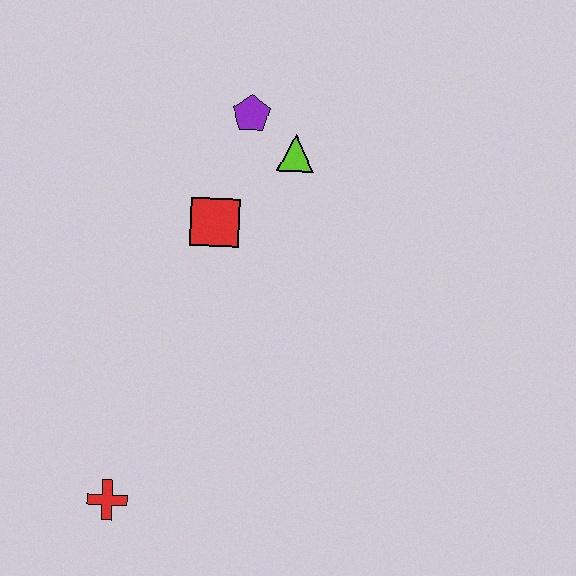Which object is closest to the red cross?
The red square is closest to the red cross.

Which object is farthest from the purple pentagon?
The red cross is farthest from the purple pentagon.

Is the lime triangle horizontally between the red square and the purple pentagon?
No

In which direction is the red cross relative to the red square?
The red cross is below the red square.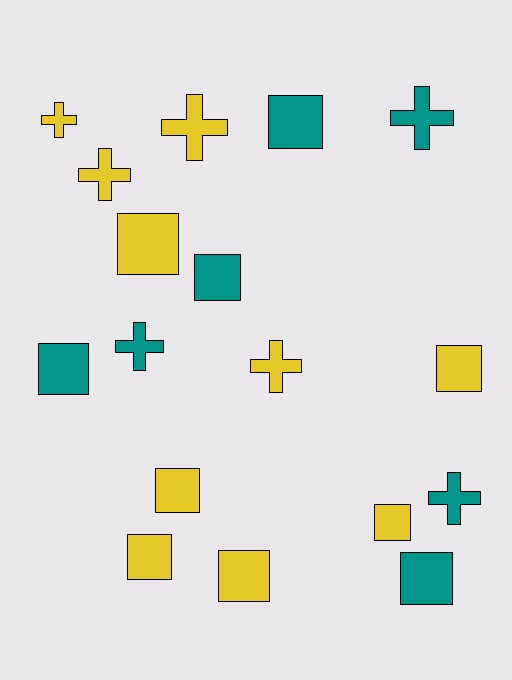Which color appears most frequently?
Yellow, with 10 objects.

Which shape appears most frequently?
Square, with 10 objects.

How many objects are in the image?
There are 17 objects.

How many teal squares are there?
There are 4 teal squares.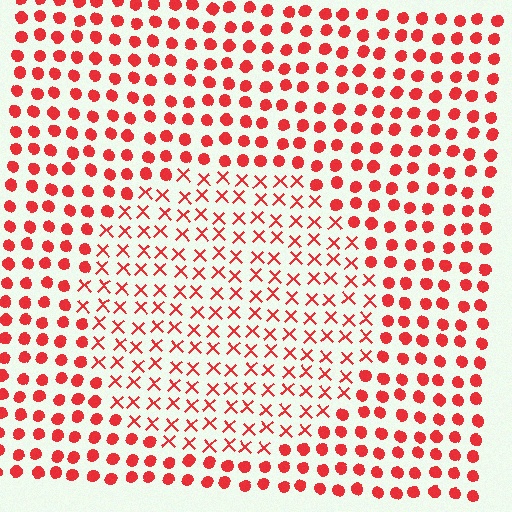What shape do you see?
I see a circle.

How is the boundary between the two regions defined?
The boundary is defined by a change in element shape: X marks inside vs. circles outside. All elements share the same color and spacing.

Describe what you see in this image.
The image is filled with small red elements arranged in a uniform grid. A circle-shaped region contains X marks, while the surrounding area contains circles. The boundary is defined purely by the change in element shape.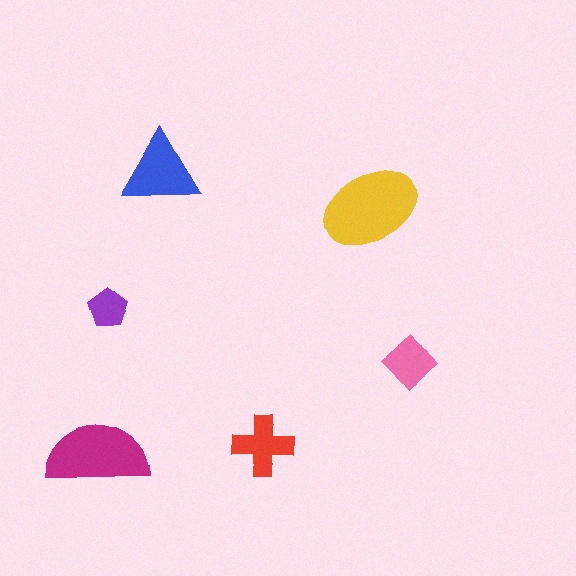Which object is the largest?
The yellow ellipse.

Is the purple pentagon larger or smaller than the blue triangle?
Smaller.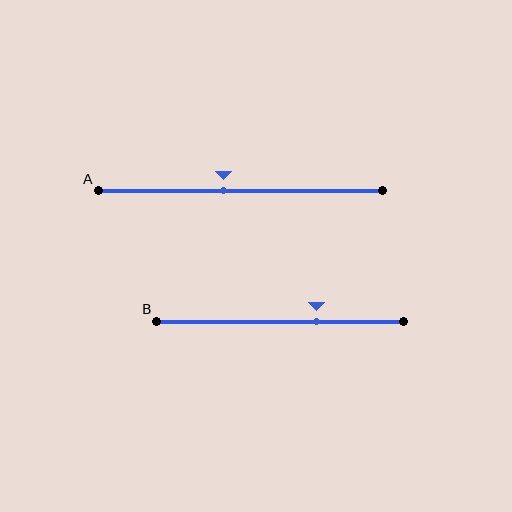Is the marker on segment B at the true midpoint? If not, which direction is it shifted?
No, the marker on segment B is shifted to the right by about 15% of the segment length.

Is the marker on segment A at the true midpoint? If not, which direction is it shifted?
No, the marker on segment A is shifted to the left by about 6% of the segment length.